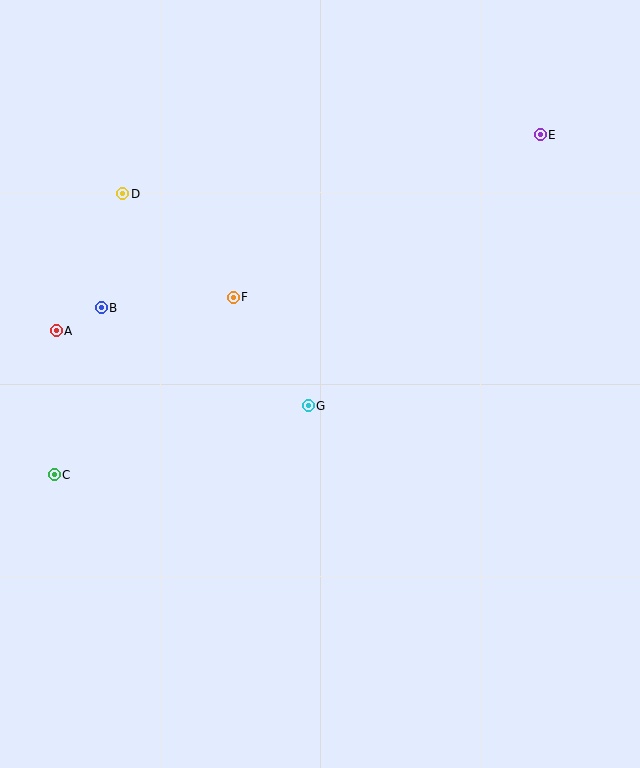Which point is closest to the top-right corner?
Point E is closest to the top-right corner.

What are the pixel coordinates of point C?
Point C is at (54, 475).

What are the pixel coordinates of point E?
Point E is at (540, 135).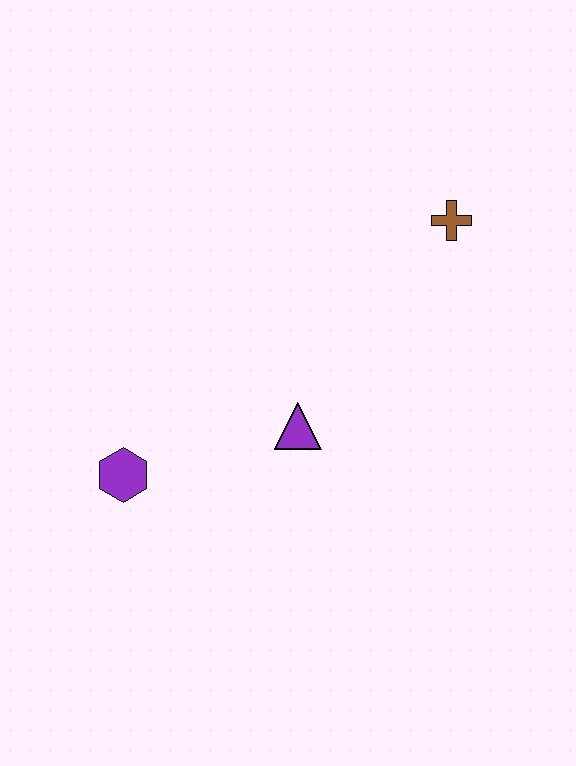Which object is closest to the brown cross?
The purple triangle is closest to the brown cross.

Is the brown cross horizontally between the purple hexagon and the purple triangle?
No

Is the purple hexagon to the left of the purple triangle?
Yes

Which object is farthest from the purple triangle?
The brown cross is farthest from the purple triangle.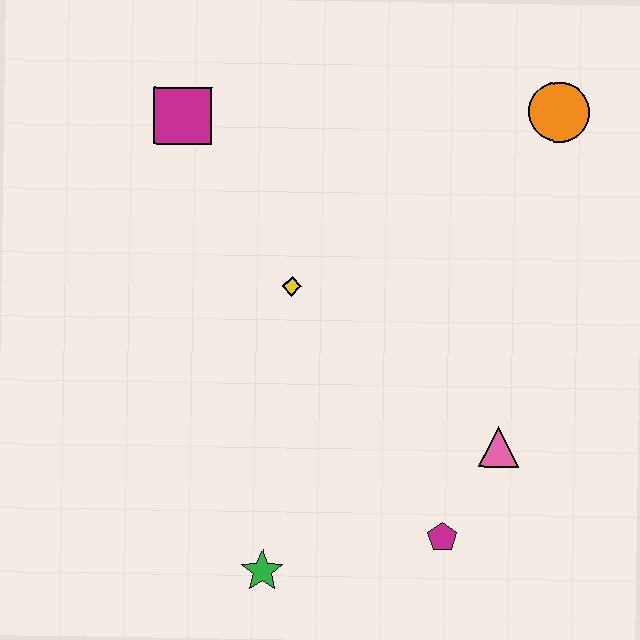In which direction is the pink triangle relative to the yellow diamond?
The pink triangle is to the right of the yellow diamond.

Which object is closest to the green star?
The magenta pentagon is closest to the green star.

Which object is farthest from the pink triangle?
The magenta square is farthest from the pink triangle.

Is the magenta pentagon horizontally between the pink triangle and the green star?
Yes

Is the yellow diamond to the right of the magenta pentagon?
No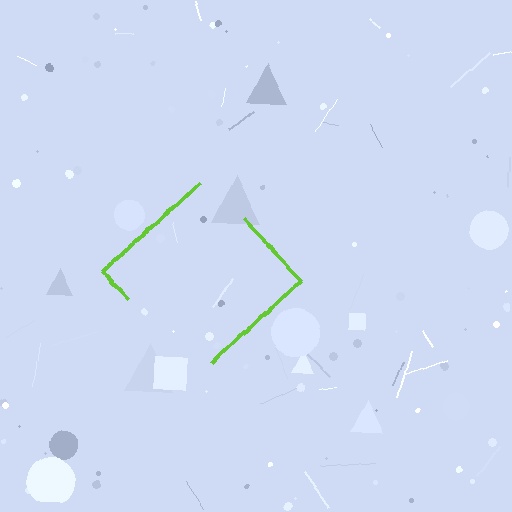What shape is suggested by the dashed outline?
The dashed outline suggests a diamond.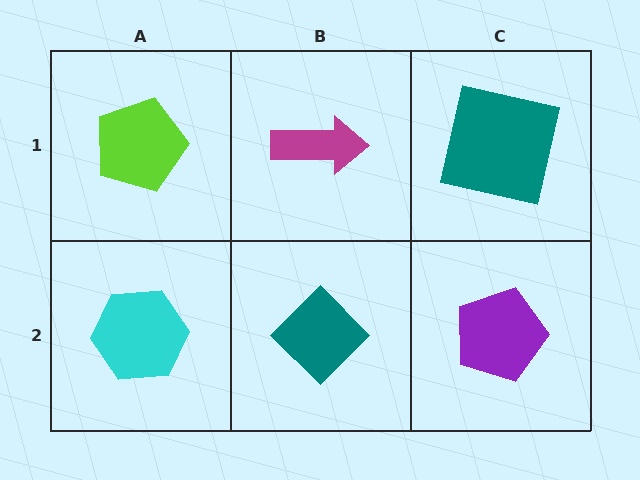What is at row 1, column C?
A teal square.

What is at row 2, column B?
A teal diamond.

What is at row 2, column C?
A purple pentagon.